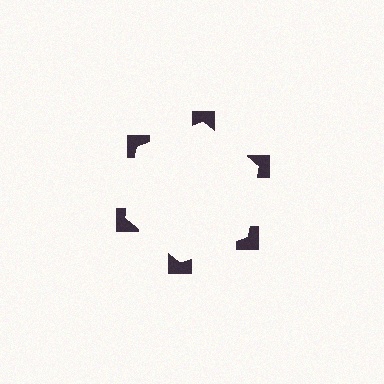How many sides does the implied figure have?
6 sides.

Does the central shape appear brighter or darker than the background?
It typically appears slightly brighter than the background, even though no actual brightness change is drawn.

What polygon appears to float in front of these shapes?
An illusory hexagon — its edges are inferred from the aligned wedge cuts in the notched squares, not physically drawn.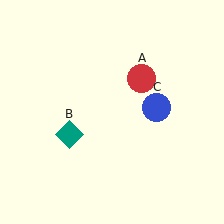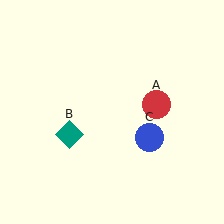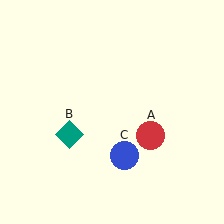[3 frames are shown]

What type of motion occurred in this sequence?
The red circle (object A), blue circle (object C) rotated clockwise around the center of the scene.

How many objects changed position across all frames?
2 objects changed position: red circle (object A), blue circle (object C).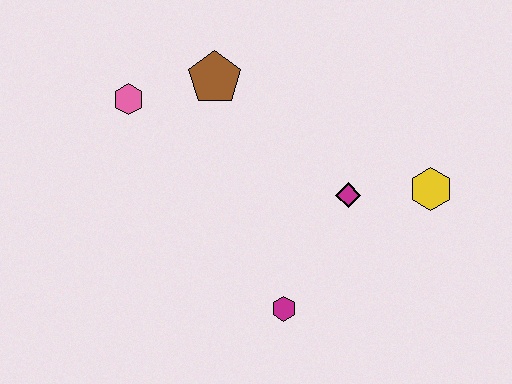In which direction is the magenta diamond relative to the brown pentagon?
The magenta diamond is to the right of the brown pentagon.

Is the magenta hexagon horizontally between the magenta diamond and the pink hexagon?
Yes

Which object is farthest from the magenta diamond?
The pink hexagon is farthest from the magenta diamond.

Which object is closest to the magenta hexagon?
The magenta diamond is closest to the magenta hexagon.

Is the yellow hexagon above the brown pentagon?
No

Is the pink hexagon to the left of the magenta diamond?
Yes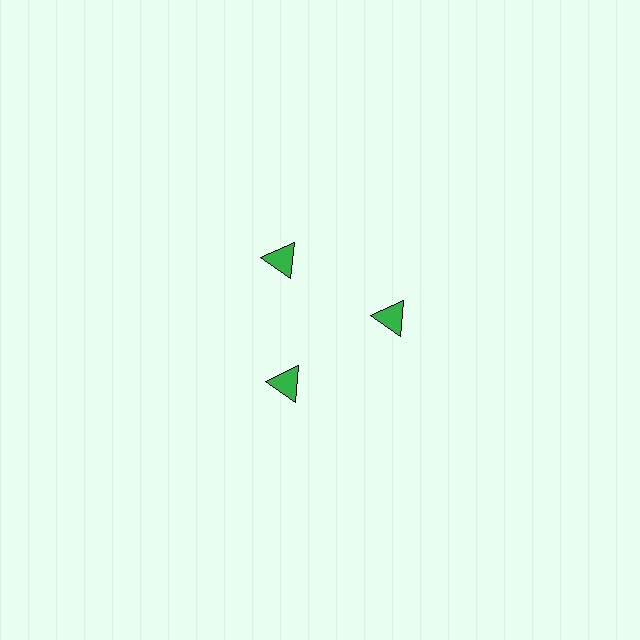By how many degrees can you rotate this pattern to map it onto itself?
The pattern maps onto itself every 120 degrees of rotation.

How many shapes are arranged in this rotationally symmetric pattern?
There are 3 shapes, arranged in 3 groups of 1.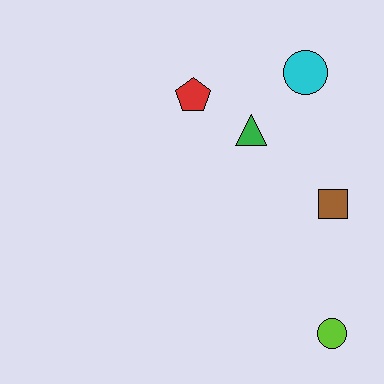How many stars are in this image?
There are no stars.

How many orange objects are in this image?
There are no orange objects.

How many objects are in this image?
There are 5 objects.